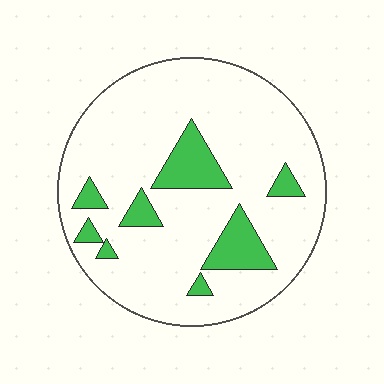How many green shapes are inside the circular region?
8.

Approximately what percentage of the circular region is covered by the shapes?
Approximately 15%.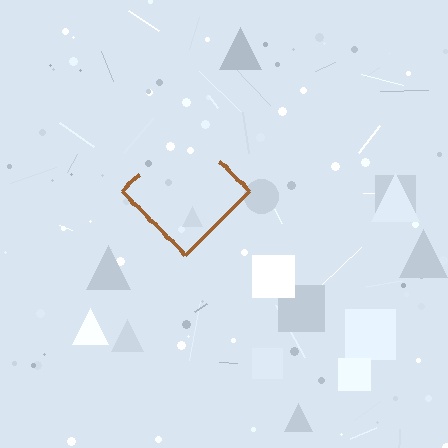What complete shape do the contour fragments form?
The contour fragments form a diamond.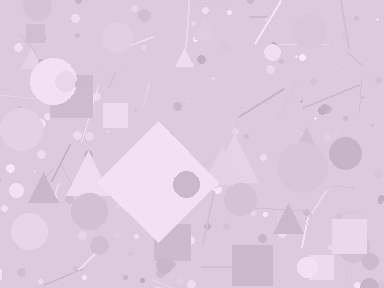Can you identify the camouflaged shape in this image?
The camouflaged shape is a diamond.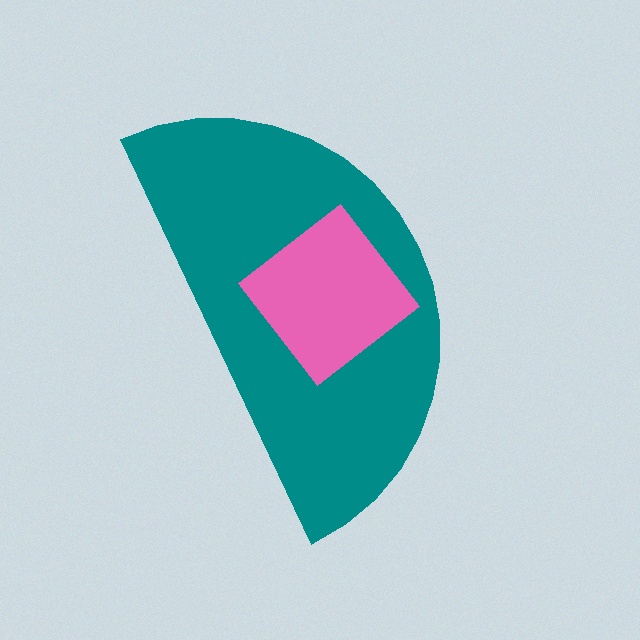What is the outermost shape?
The teal semicircle.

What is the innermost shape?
The pink diamond.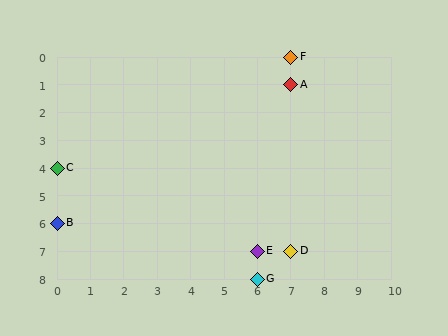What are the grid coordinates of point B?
Point B is at grid coordinates (0, 6).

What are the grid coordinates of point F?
Point F is at grid coordinates (7, 0).